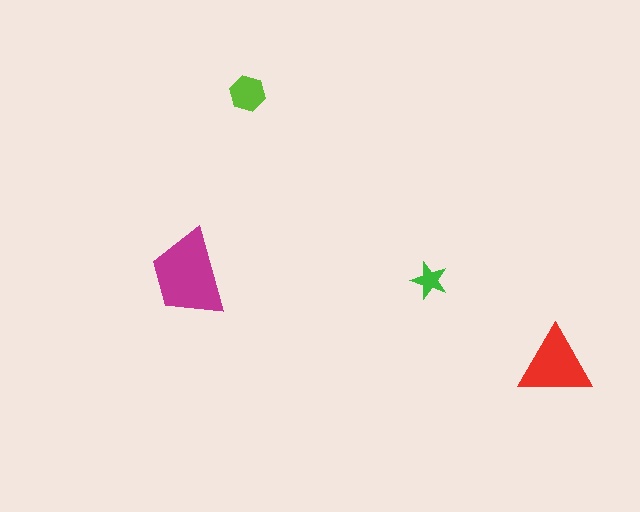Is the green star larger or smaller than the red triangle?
Smaller.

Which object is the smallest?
The green star.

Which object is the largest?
The magenta trapezoid.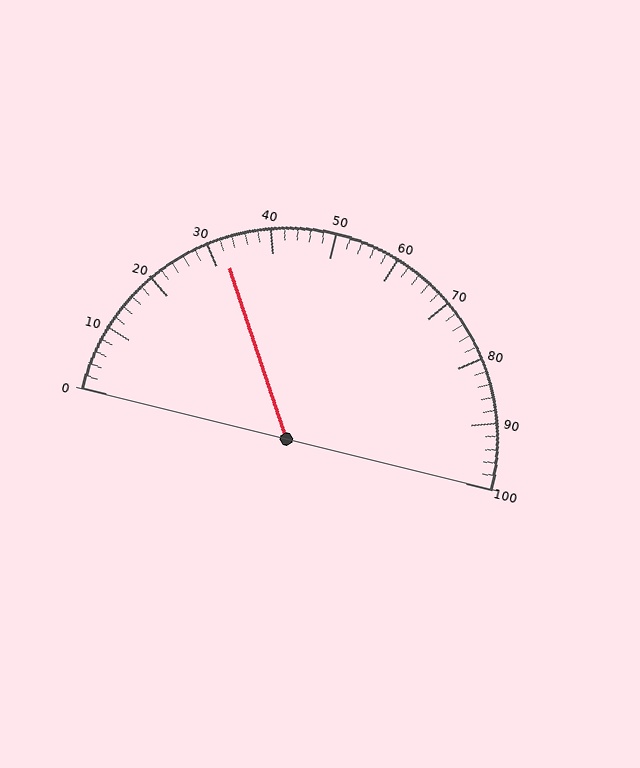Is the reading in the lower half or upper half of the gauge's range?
The reading is in the lower half of the range (0 to 100).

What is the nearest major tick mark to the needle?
The nearest major tick mark is 30.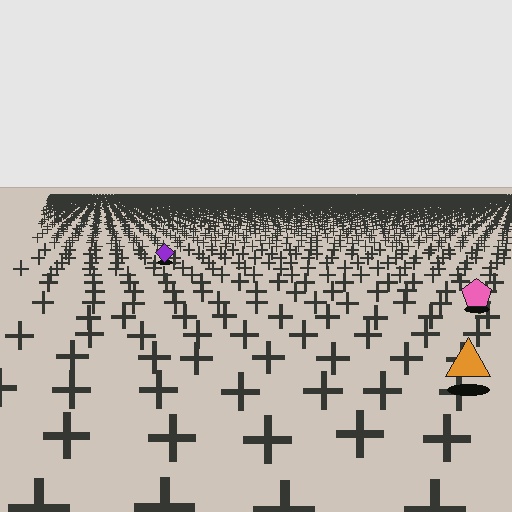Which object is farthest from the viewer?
The purple diamond is farthest from the viewer. It appears smaller and the ground texture around it is denser.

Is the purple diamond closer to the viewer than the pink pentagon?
No. The pink pentagon is closer — you can tell from the texture gradient: the ground texture is coarser near it.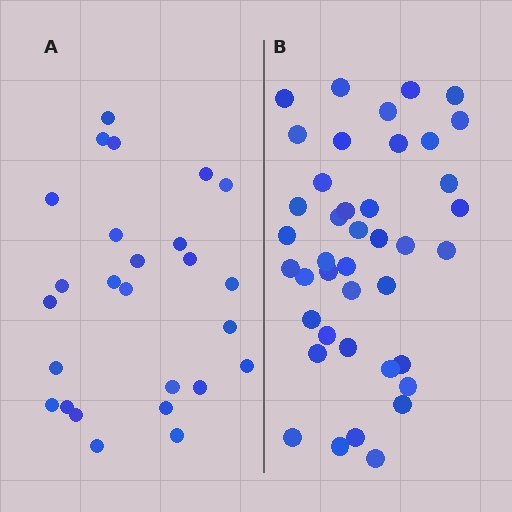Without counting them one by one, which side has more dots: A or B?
Region B (the right region) has more dots.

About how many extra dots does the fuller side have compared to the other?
Region B has approximately 15 more dots than region A.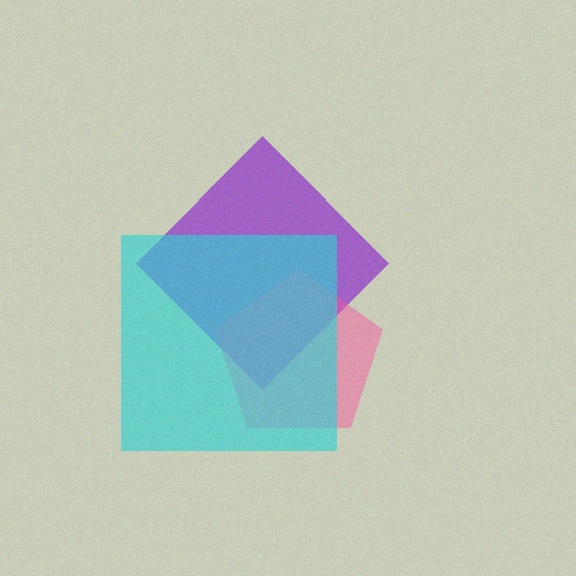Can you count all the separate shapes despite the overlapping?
Yes, there are 3 separate shapes.